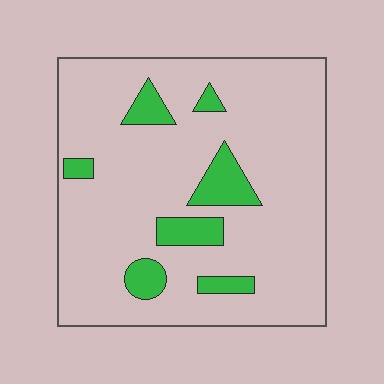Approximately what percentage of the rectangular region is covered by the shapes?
Approximately 15%.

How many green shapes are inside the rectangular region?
7.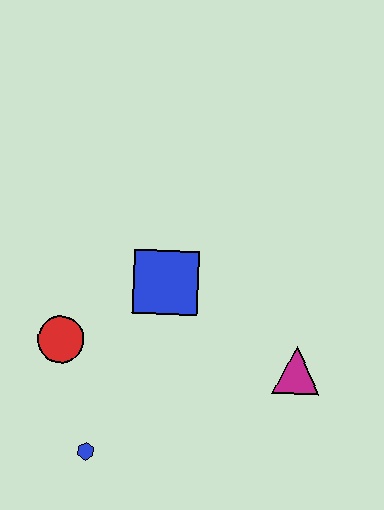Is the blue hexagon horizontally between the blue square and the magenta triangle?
No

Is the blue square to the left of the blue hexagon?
No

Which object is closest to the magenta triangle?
The blue square is closest to the magenta triangle.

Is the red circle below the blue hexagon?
No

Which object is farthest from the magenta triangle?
The red circle is farthest from the magenta triangle.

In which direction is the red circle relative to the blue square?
The red circle is to the left of the blue square.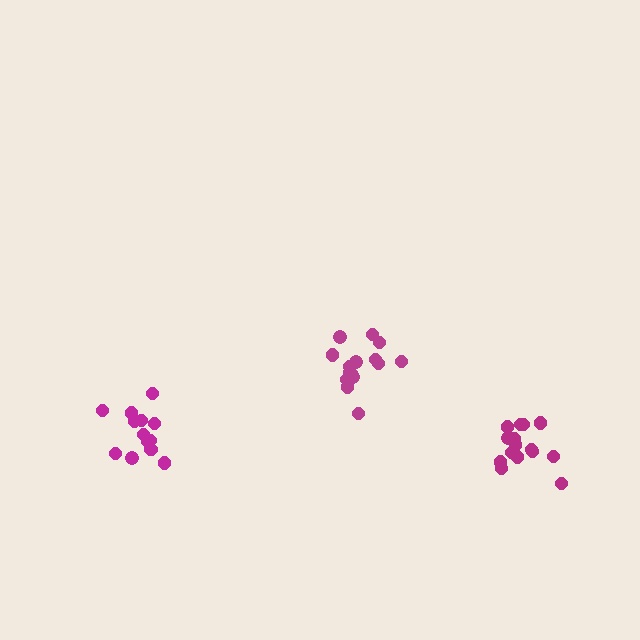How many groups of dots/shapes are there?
There are 3 groups.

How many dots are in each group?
Group 1: 15 dots, Group 2: 15 dots, Group 3: 13 dots (43 total).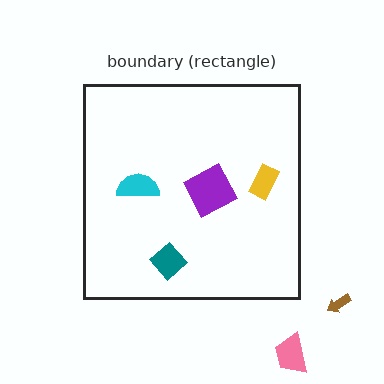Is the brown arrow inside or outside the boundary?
Outside.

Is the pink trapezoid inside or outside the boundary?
Outside.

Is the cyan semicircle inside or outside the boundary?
Inside.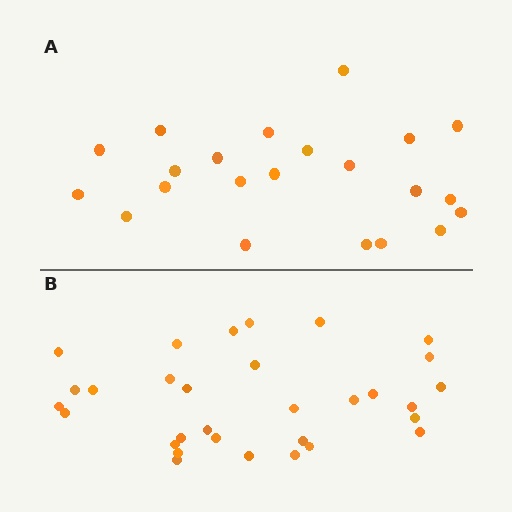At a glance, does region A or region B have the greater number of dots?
Region B (the bottom region) has more dots.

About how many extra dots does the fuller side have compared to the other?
Region B has roughly 8 or so more dots than region A.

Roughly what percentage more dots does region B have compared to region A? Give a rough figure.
About 40% more.